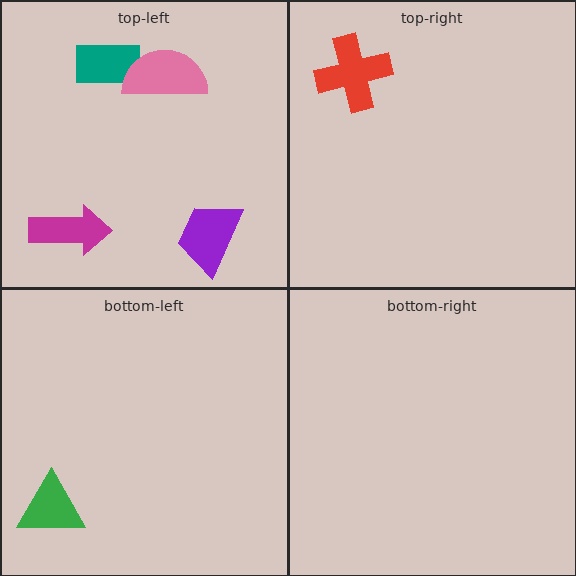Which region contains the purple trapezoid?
The top-left region.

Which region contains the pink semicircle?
The top-left region.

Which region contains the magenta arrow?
The top-left region.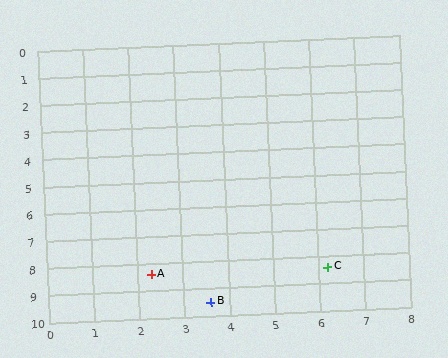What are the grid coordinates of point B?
Point B is at approximately (3.6, 9.5).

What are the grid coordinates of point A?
Point A is at approximately (2.3, 8.4).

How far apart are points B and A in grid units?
Points B and A are about 1.7 grid units apart.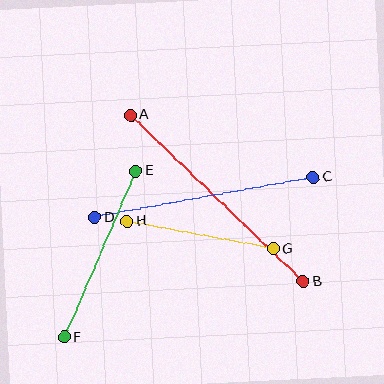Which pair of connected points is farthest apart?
Points A and B are farthest apart.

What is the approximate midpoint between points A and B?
The midpoint is at approximately (217, 198) pixels.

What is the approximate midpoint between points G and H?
The midpoint is at approximately (200, 235) pixels.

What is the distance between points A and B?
The distance is approximately 240 pixels.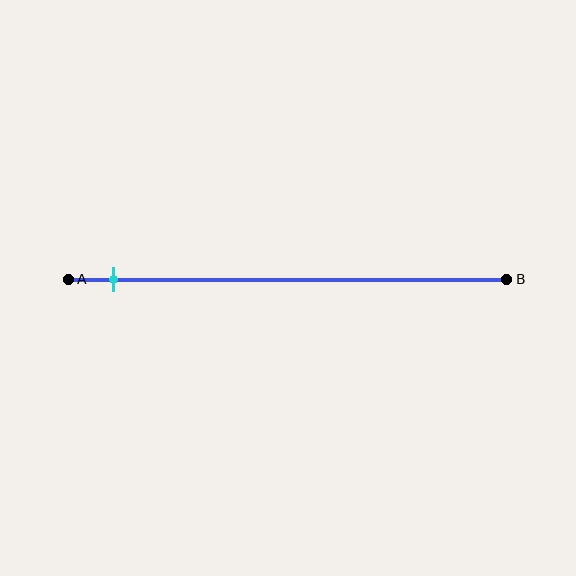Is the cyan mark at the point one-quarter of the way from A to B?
No, the mark is at about 10% from A, not at the 25% one-quarter point.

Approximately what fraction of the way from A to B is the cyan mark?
The cyan mark is approximately 10% of the way from A to B.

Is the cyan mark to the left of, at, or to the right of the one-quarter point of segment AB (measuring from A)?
The cyan mark is to the left of the one-quarter point of segment AB.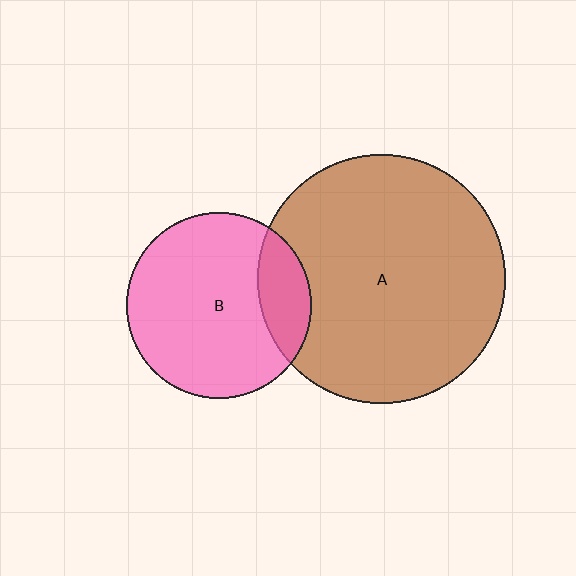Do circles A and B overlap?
Yes.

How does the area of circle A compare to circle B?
Approximately 1.8 times.